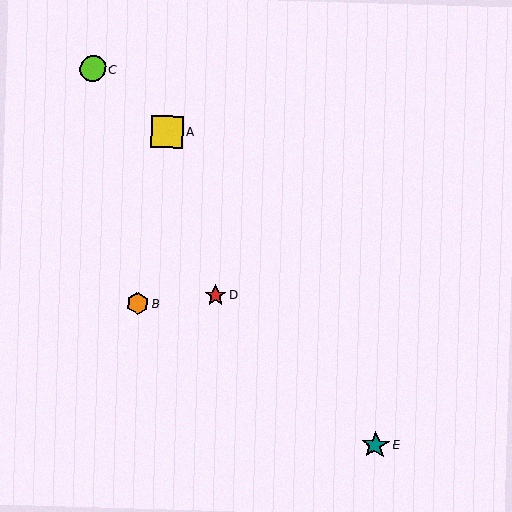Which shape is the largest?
The yellow square (labeled A) is the largest.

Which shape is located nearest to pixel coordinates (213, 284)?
The red star (labeled D) at (215, 295) is nearest to that location.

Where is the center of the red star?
The center of the red star is at (215, 295).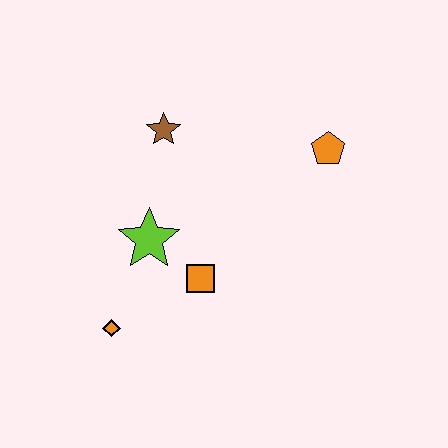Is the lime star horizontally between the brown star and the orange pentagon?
No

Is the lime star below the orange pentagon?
Yes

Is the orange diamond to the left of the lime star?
Yes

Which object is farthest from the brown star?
The orange diamond is farthest from the brown star.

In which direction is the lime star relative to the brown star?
The lime star is below the brown star.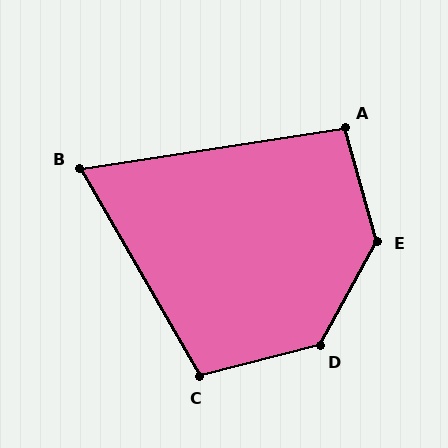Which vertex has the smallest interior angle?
B, at approximately 69 degrees.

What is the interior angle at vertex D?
Approximately 134 degrees (obtuse).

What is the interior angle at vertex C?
Approximately 105 degrees (obtuse).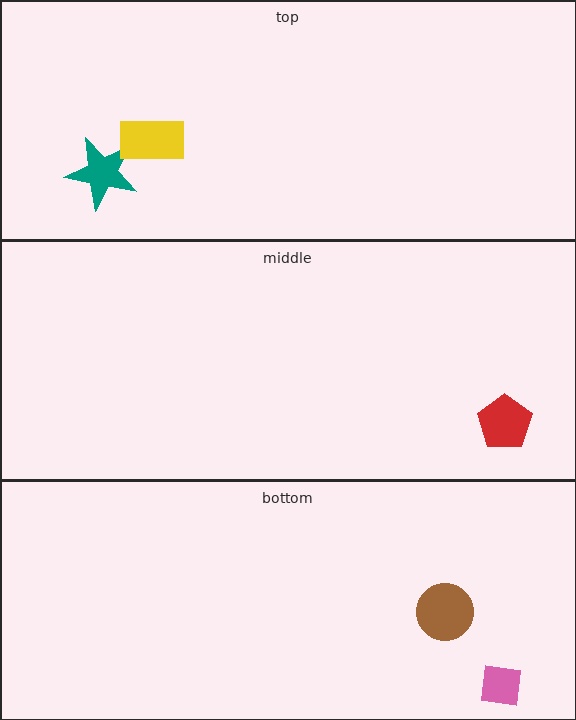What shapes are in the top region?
The teal star, the yellow rectangle.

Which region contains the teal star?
The top region.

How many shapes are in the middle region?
1.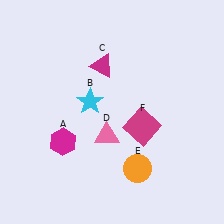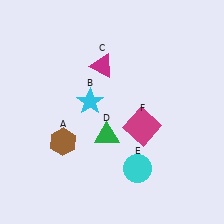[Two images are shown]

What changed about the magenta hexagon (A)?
In Image 1, A is magenta. In Image 2, it changed to brown.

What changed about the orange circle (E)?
In Image 1, E is orange. In Image 2, it changed to cyan.